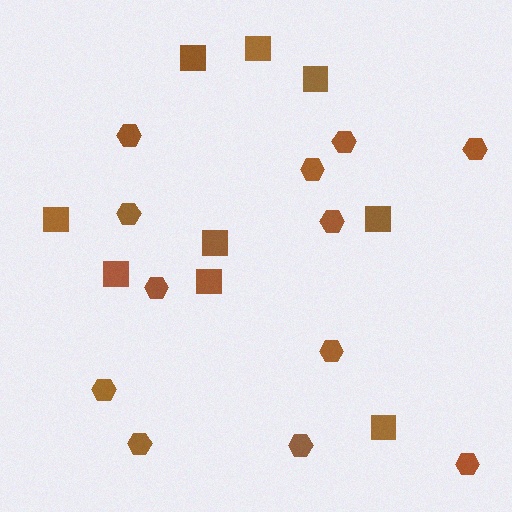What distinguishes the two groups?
There are 2 groups: one group of hexagons (12) and one group of squares (9).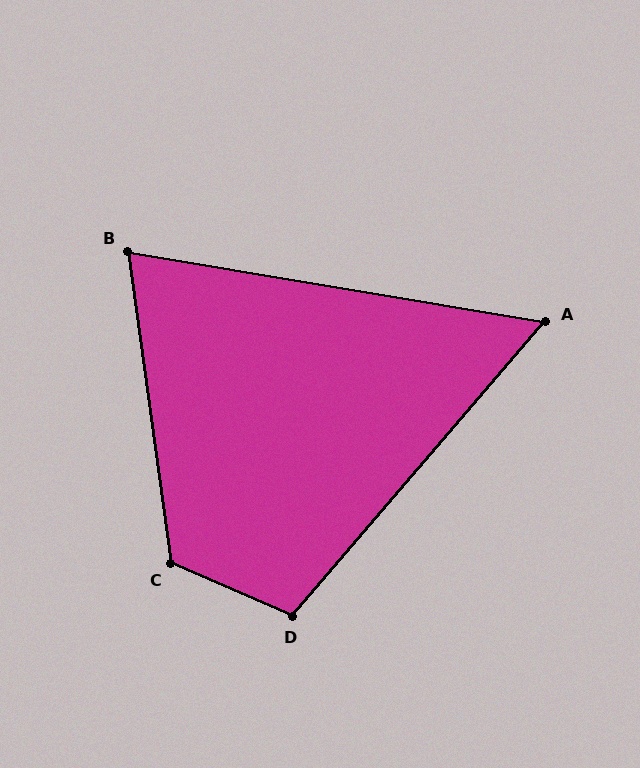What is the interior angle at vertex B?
Approximately 73 degrees (acute).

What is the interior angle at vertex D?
Approximately 107 degrees (obtuse).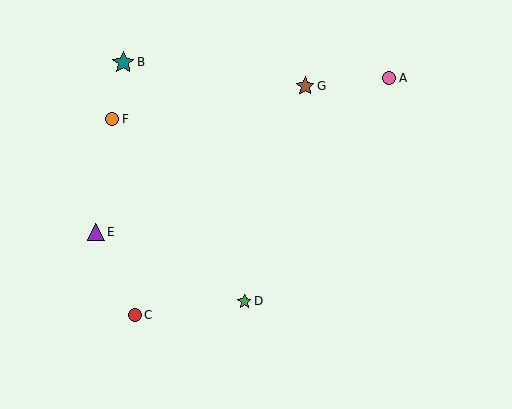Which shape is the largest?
The teal star (labeled B) is the largest.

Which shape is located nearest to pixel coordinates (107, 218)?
The purple triangle (labeled E) at (96, 232) is nearest to that location.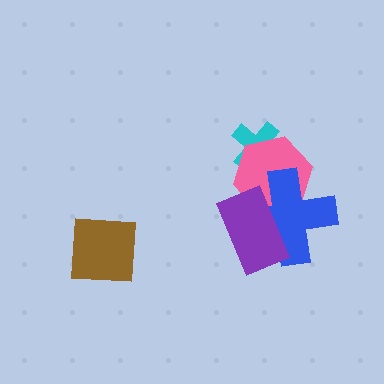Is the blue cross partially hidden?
Yes, it is partially covered by another shape.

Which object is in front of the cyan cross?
The pink hexagon is in front of the cyan cross.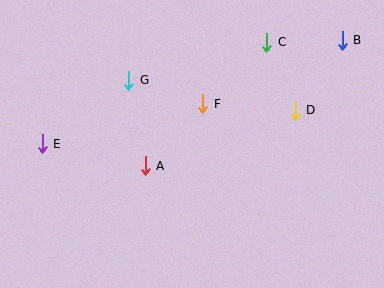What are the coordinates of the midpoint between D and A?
The midpoint between D and A is at (220, 138).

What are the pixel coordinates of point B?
Point B is at (342, 40).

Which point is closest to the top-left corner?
Point E is closest to the top-left corner.